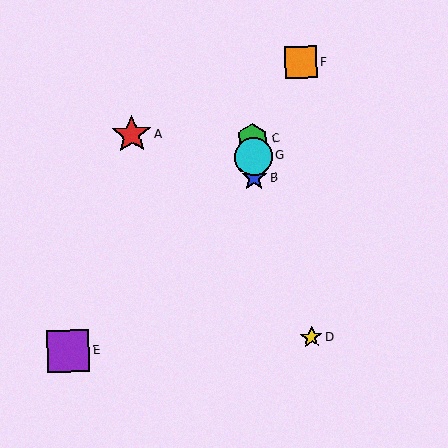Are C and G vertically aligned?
Yes, both are at x≈253.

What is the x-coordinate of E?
Object E is at x≈68.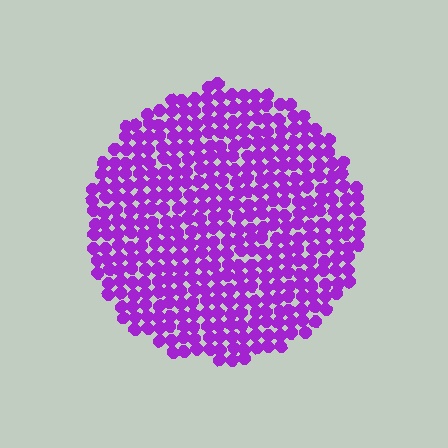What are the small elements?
The small elements are circles.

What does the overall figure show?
The overall figure shows a circle.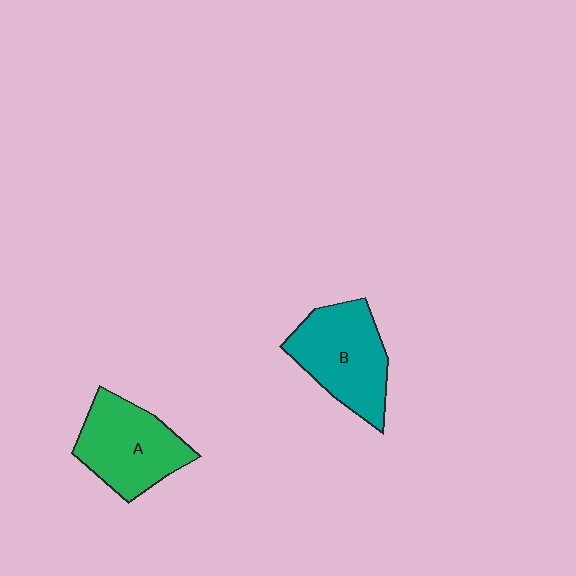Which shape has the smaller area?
Shape A (green).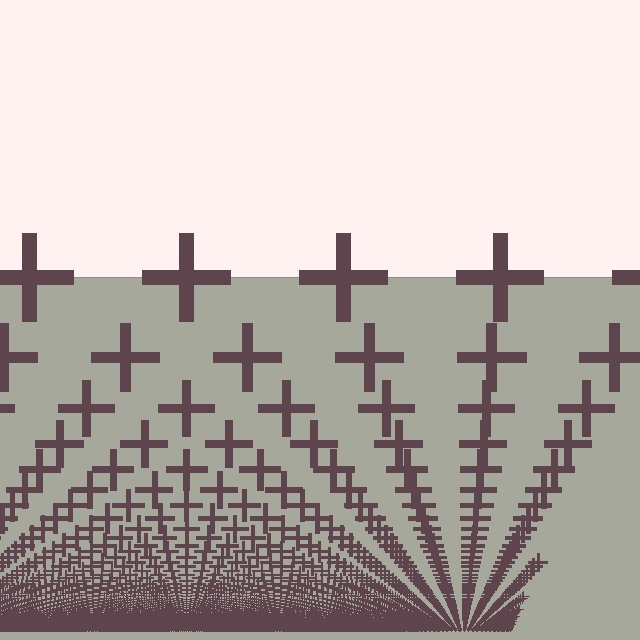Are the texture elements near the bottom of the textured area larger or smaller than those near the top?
Smaller. The gradient is inverted — elements near the bottom are smaller and denser.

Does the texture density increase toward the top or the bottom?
Density increases toward the bottom.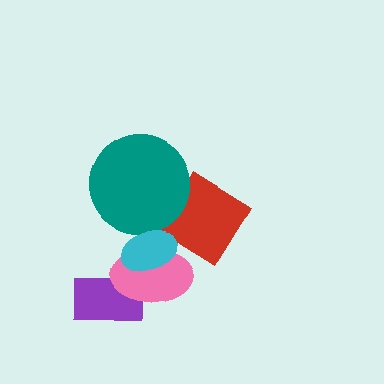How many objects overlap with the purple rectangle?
1 object overlaps with the purple rectangle.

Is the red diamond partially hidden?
Yes, it is partially covered by another shape.